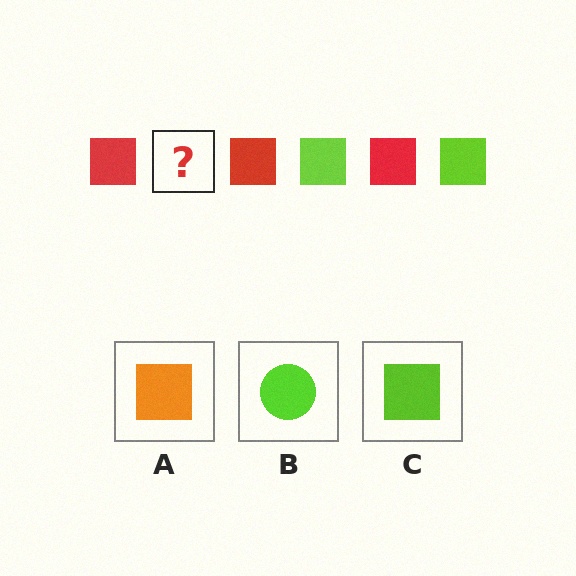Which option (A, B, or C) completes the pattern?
C.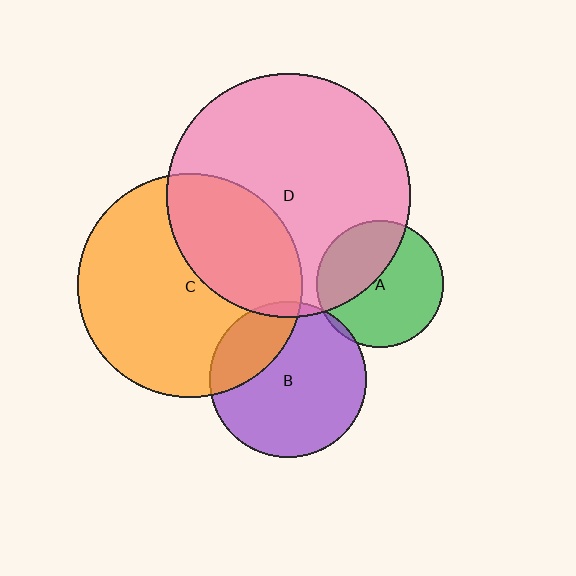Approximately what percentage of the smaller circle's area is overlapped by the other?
Approximately 5%.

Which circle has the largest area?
Circle D (pink).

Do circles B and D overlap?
Yes.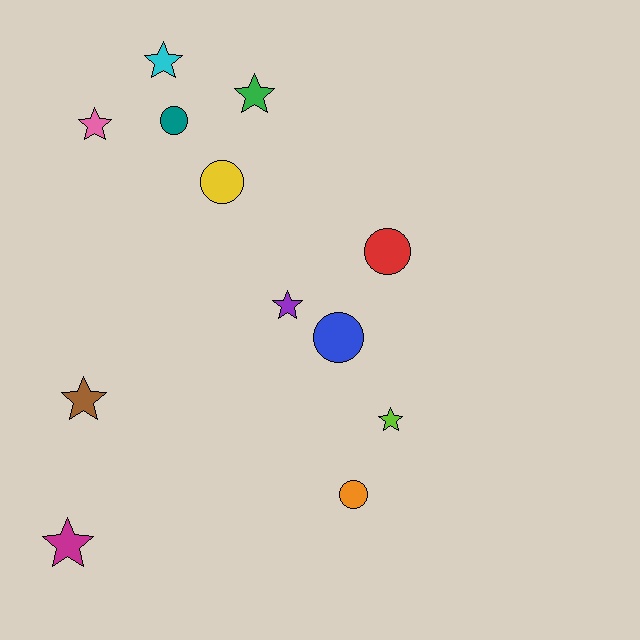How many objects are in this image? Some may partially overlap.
There are 12 objects.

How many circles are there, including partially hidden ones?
There are 5 circles.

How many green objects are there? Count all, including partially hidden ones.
There is 1 green object.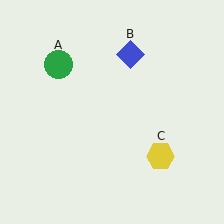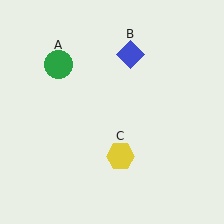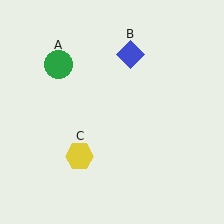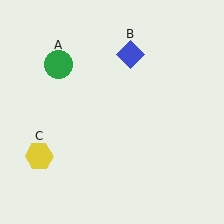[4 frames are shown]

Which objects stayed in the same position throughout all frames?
Green circle (object A) and blue diamond (object B) remained stationary.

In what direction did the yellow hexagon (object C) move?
The yellow hexagon (object C) moved left.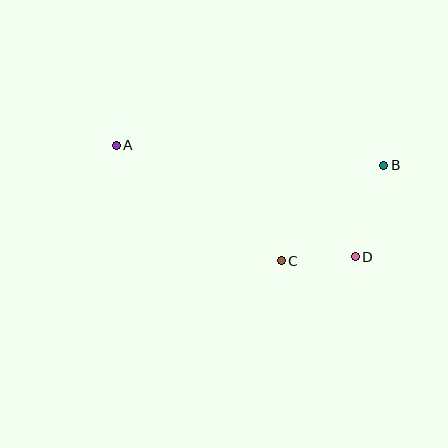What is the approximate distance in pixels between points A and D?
The distance between A and D is approximately 264 pixels.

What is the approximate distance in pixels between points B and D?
The distance between B and D is approximately 96 pixels.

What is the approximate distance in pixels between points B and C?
The distance between B and C is approximately 140 pixels.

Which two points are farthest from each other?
Points A and B are farthest from each other.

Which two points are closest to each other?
Points C and D are closest to each other.